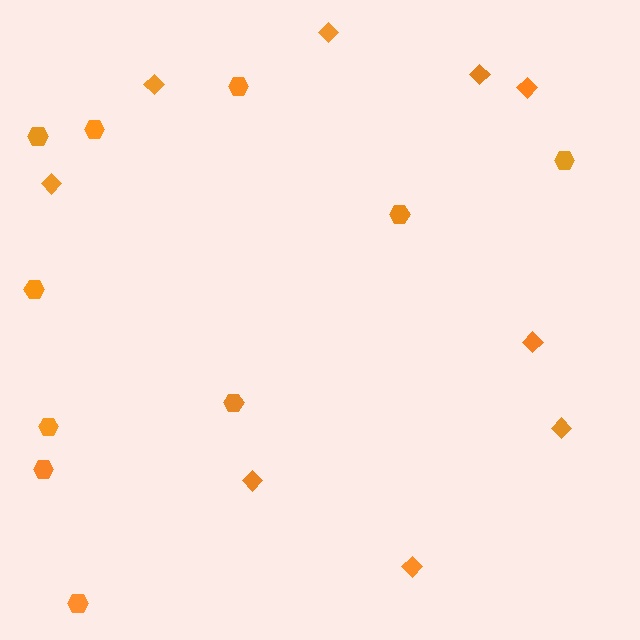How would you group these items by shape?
There are 2 groups: one group of hexagons (10) and one group of diamonds (9).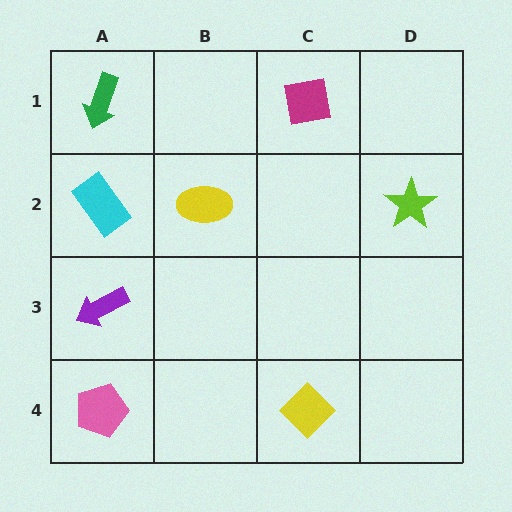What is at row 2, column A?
A cyan rectangle.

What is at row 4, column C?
A yellow diamond.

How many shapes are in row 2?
3 shapes.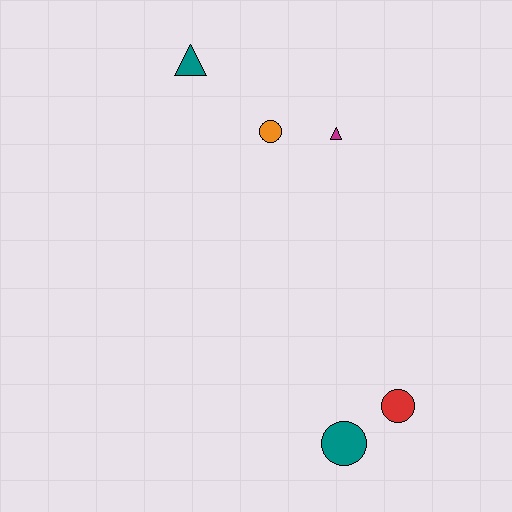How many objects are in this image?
There are 5 objects.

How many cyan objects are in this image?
There are no cyan objects.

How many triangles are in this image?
There are 2 triangles.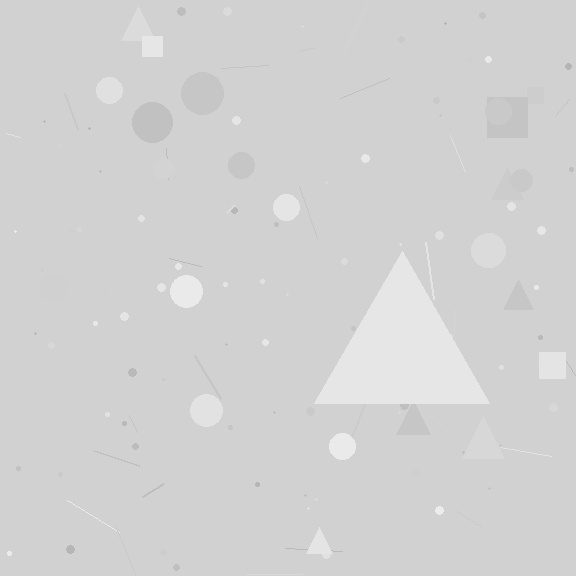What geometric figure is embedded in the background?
A triangle is embedded in the background.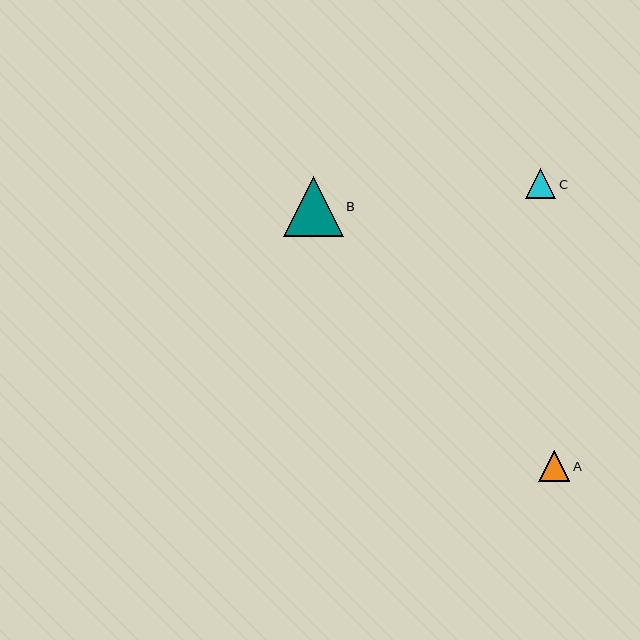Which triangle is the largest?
Triangle B is the largest with a size of approximately 60 pixels.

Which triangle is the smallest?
Triangle C is the smallest with a size of approximately 31 pixels.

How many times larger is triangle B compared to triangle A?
Triangle B is approximately 1.9 times the size of triangle A.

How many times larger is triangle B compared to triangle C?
Triangle B is approximately 2.0 times the size of triangle C.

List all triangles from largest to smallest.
From largest to smallest: B, A, C.